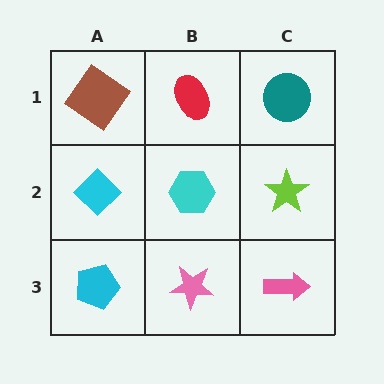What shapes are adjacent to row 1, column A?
A cyan diamond (row 2, column A), a red ellipse (row 1, column B).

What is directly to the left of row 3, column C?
A pink star.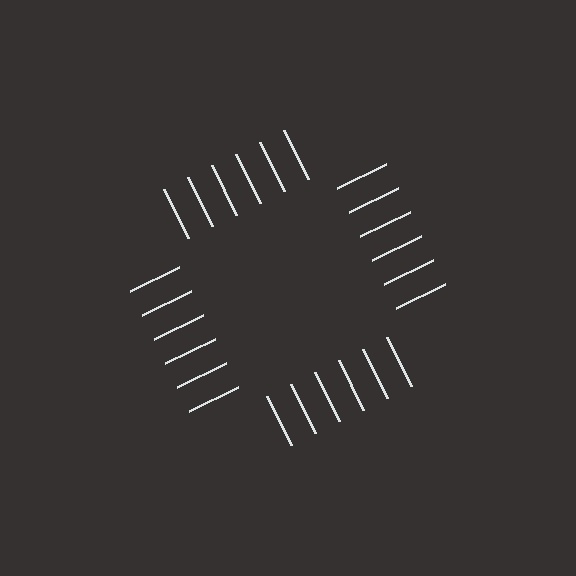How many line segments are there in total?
24 — 6 along each of the 4 edges.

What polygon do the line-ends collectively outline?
An illusory square — the line segments terminate on its edges but no continuous stroke is drawn.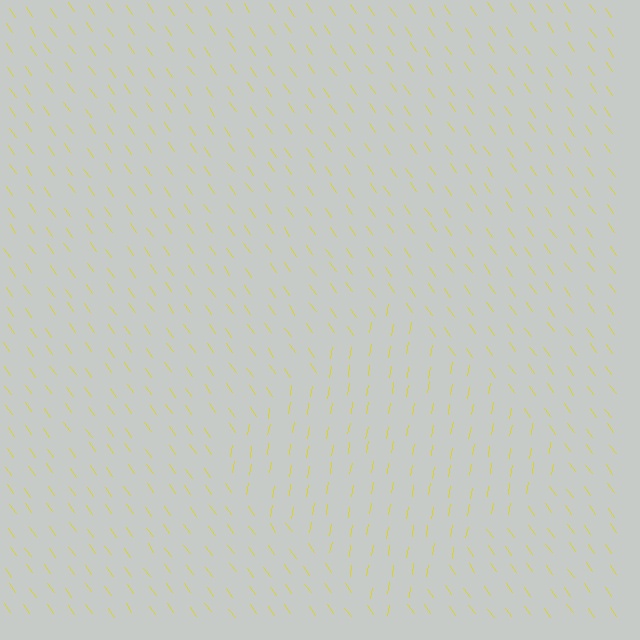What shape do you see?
I see a diamond.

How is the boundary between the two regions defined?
The boundary is defined purely by a change in line orientation (approximately 45 degrees difference). All lines are the same color and thickness.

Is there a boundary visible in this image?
Yes, there is a texture boundary formed by a change in line orientation.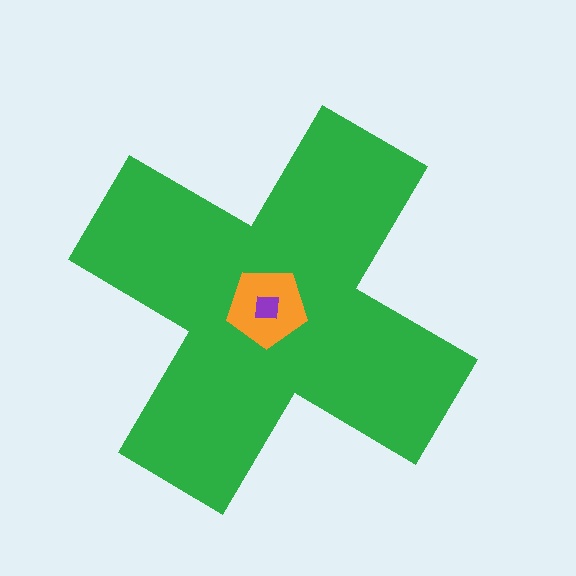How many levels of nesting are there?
3.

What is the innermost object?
The purple square.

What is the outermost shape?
The green cross.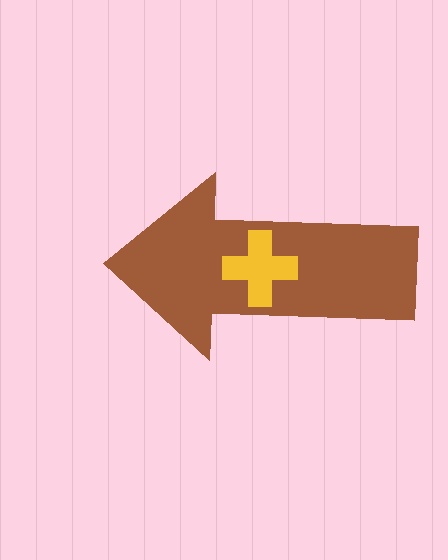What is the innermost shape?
The yellow cross.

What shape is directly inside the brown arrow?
The yellow cross.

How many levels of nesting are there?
2.